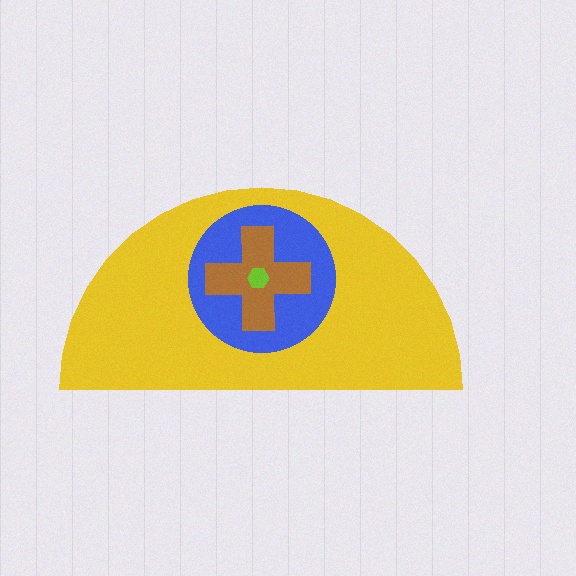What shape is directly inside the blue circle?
The brown cross.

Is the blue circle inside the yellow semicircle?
Yes.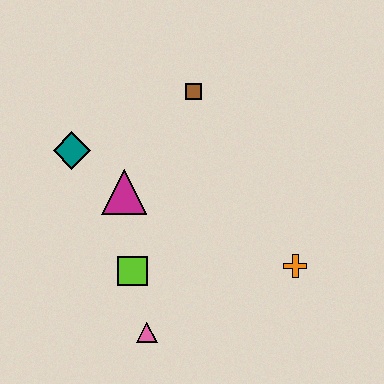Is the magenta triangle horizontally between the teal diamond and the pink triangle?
Yes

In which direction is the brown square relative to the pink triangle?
The brown square is above the pink triangle.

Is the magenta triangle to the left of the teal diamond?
No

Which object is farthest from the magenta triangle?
The orange cross is farthest from the magenta triangle.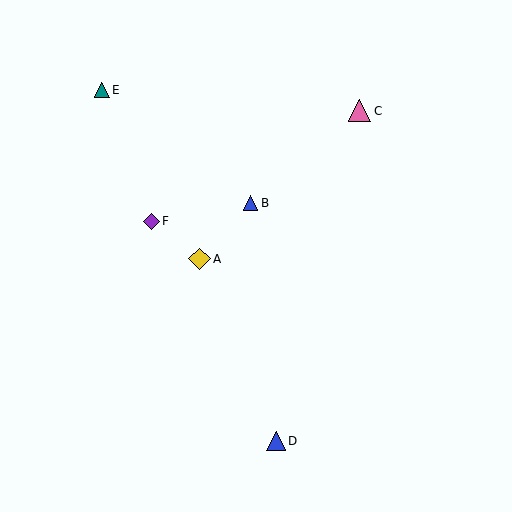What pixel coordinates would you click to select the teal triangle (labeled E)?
Click at (102, 90) to select the teal triangle E.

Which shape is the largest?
The pink triangle (labeled C) is the largest.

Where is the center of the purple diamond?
The center of the purple diamond is at (151, 221).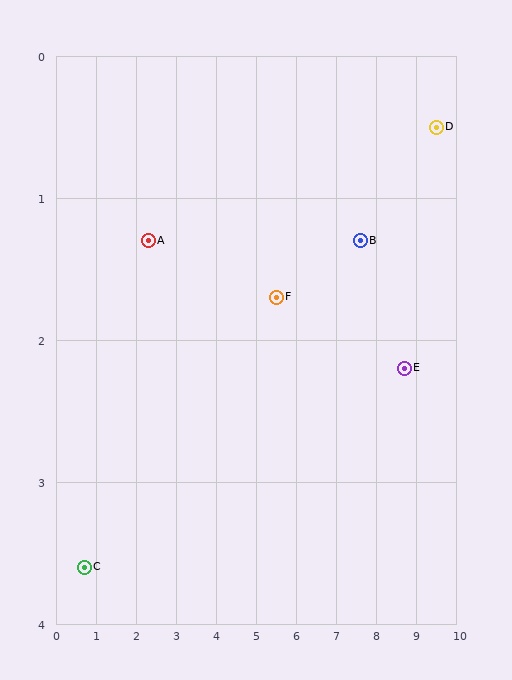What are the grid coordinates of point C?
Point C is at approximately (0.7, 3.6).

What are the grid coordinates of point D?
Point D is at approximately (9.5, 0.5).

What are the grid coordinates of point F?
Point F is at approximately (5.5, 1.7).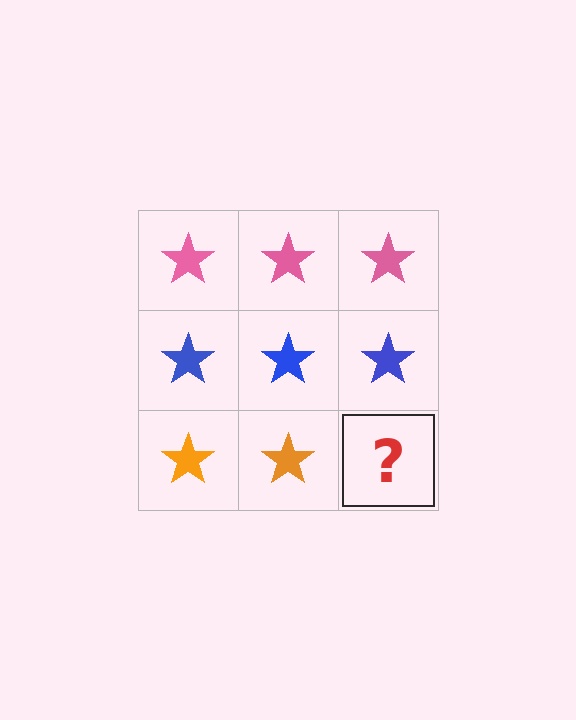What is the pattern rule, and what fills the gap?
The rule is that each row has a consistent color. The gap should be filled with an orange star.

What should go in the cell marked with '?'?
The missing cell should contain an orange star.